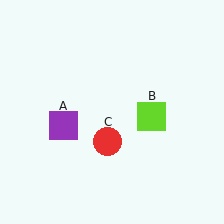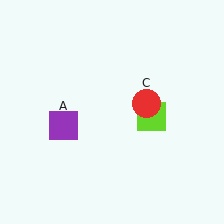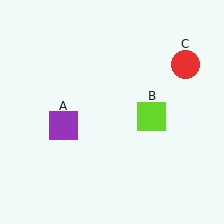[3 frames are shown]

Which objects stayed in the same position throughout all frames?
Purple square (object A) and lime square (object B) remained stationary.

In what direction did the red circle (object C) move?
The red circle (object C) moved up and to the right.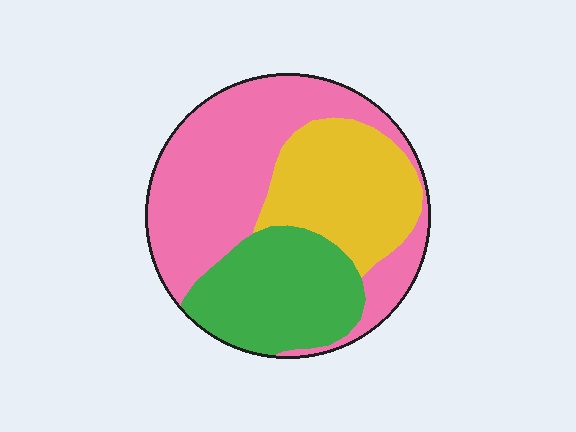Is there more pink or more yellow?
Pink.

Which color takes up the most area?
Pink, at roughly 45%.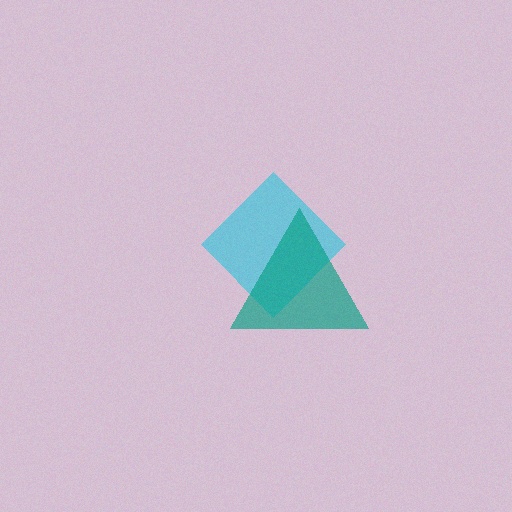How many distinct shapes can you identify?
There are 2 distinct shapes: a cyan diamond, a teal triangle.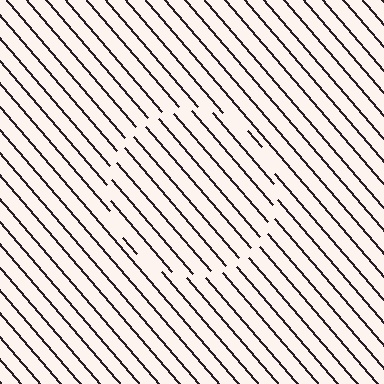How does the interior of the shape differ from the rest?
The interior of the shape contains the same grating, shifted by half a period — the contour is defined by the phase discontinuity where line-ends from the inner and outer gratings abut.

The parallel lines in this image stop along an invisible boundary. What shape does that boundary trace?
An illusory circle. The interior of the shape contains the same grating, shifted by half a period — the contour is defined by the phase discontinuity where line-ends from the inner and outer gratings abut.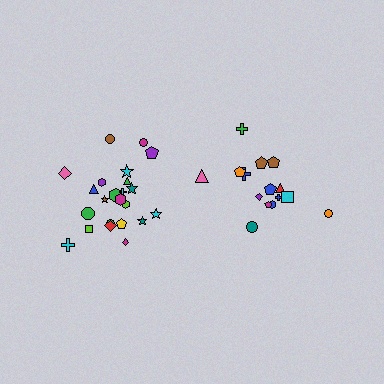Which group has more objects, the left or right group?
The left group.